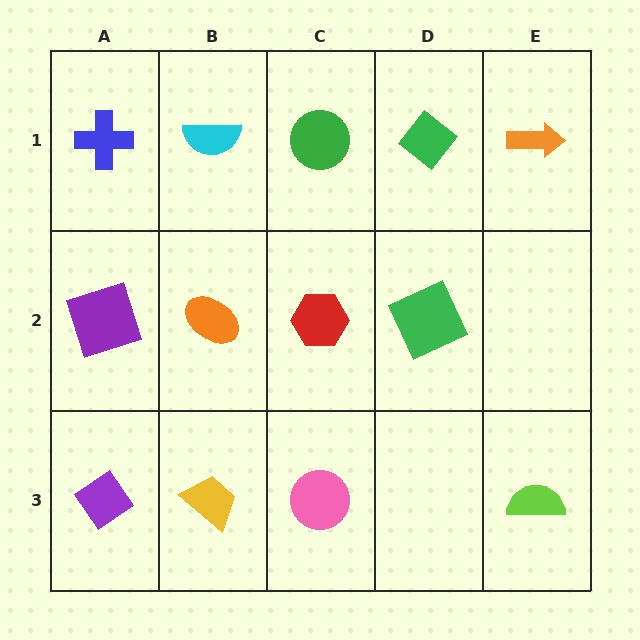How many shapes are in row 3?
4 shapes.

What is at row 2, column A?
A purple square.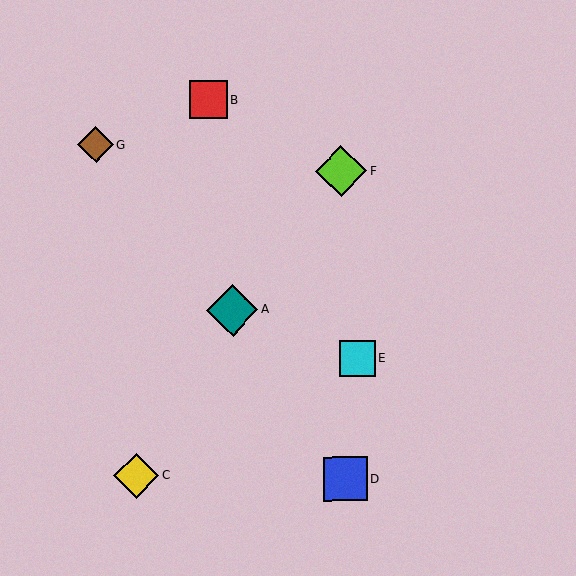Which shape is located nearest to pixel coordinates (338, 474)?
The blue square (labeled D) at (345, 479) is nearest to that location.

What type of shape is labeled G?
Shape G is a brown diamond.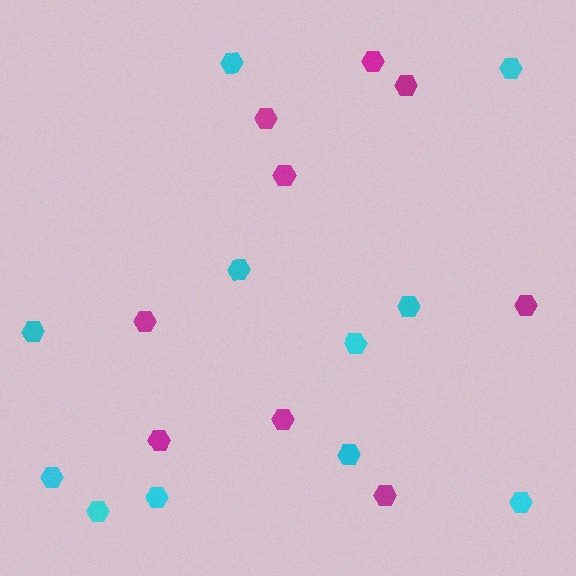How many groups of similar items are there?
There are 2 groups: one group of magenta hexagons (9) and one group of cyan hexagons (11).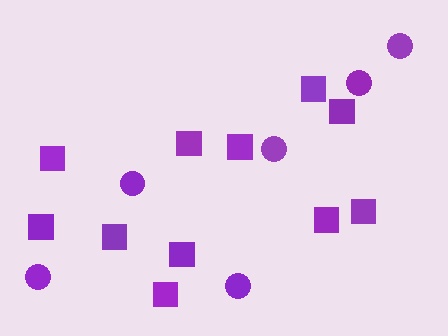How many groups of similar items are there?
There are 2 groups: one group of squares (11) and one group of circles (6).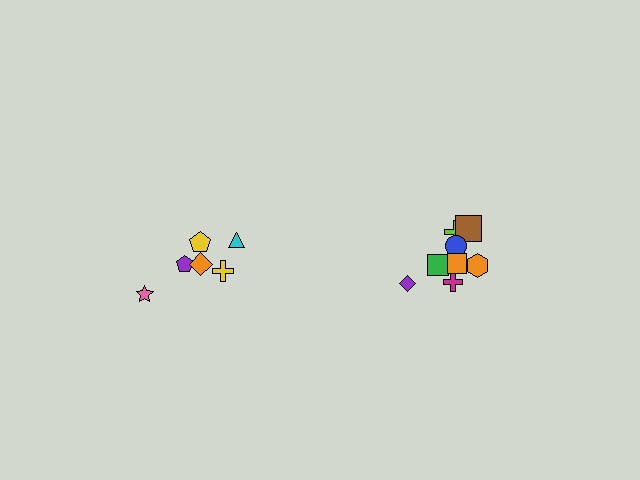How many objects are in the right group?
There are 8 objects.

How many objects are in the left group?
There are 6 objects.